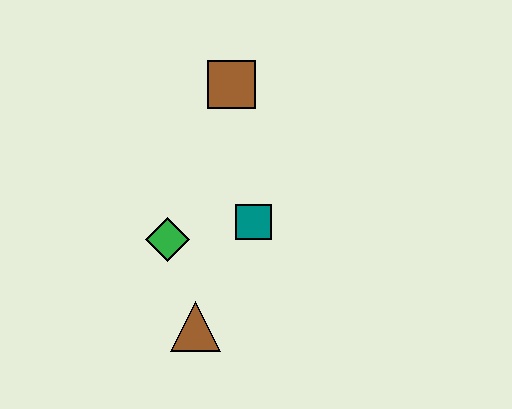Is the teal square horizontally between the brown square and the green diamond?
No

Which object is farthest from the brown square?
The brown triangle is farthest from the brown square.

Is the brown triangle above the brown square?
No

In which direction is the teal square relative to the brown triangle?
The teal square is above the brown triangle.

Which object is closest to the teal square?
The green diamond is closest to the teal square.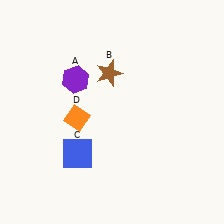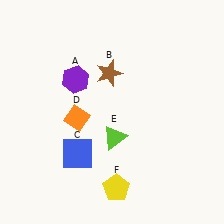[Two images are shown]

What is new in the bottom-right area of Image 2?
A lime triangle (E) was added in the bottom-right area of Image 2.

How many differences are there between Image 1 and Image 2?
There are 2 differences between the two images.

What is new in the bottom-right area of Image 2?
A yellow pentagon (F) was added in the bottom-right area of Image 2.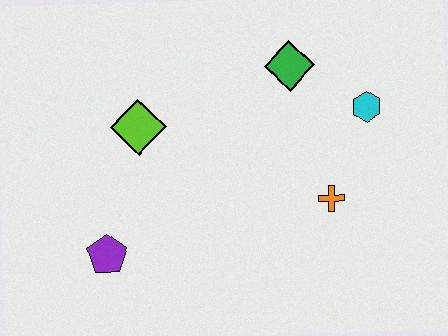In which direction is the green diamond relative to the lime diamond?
The green diamond is to the right of the lime diamond.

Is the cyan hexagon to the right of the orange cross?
Yes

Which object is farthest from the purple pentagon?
The cyan hexagon is farthest from the purple pentagon.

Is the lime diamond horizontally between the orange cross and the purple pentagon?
Yes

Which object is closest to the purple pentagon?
The lime diamond is closest to the purple pentagon.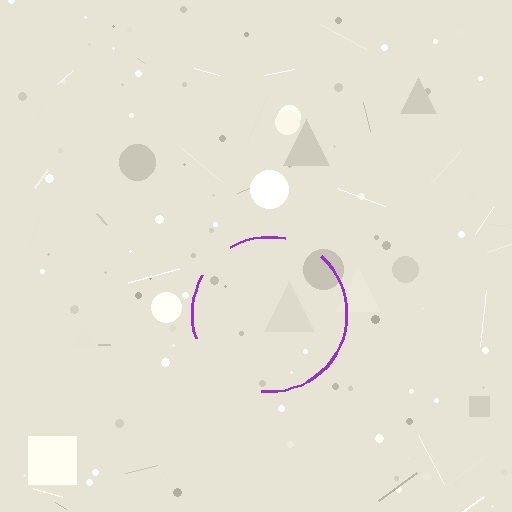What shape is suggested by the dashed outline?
The dashed outline suggests a circle.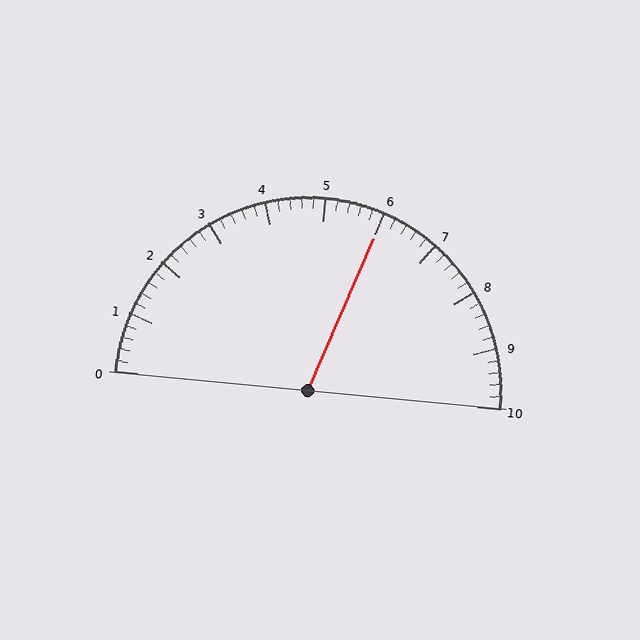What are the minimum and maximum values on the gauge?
The gauge ranges from 0 to 10.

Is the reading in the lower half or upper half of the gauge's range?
The reading is in the upper half of the range (0 to 10).